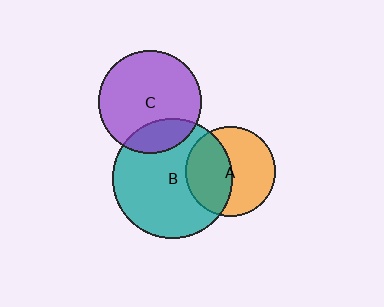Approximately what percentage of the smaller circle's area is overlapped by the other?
Approximately 45%.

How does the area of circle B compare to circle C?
Approximately 1.4 times.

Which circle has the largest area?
Circle B (teal).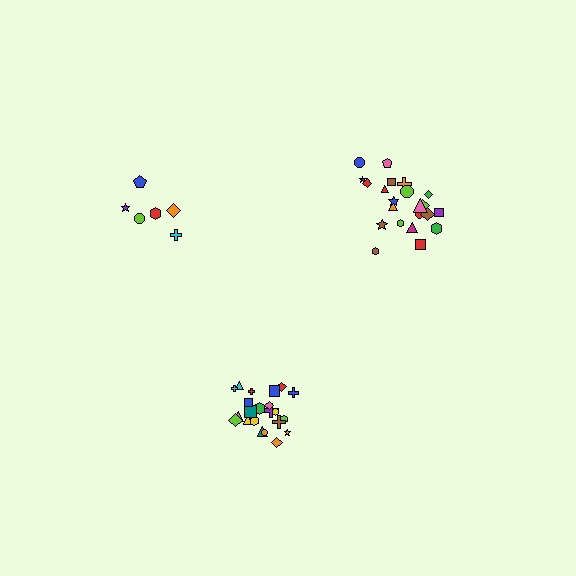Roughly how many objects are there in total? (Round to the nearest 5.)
Roughly 50 objects in total.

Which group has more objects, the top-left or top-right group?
The top-right group.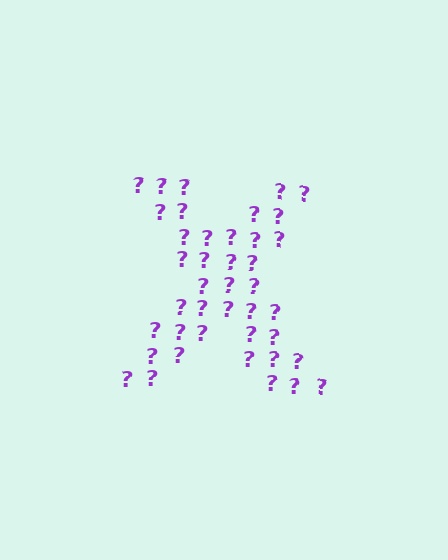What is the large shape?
The large shape is the letter X.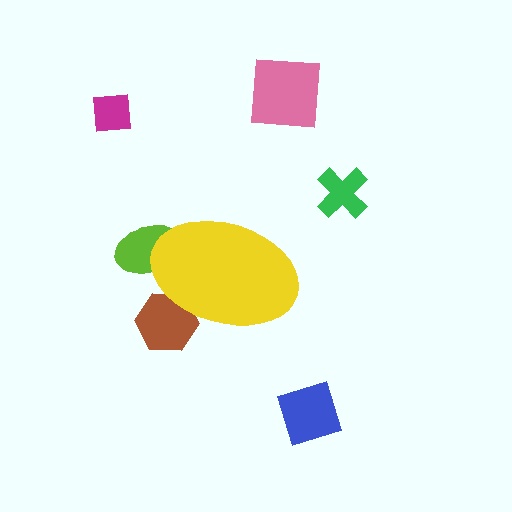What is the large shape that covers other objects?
A yellow ellipse.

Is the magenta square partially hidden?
No, the magenta square is fully visible.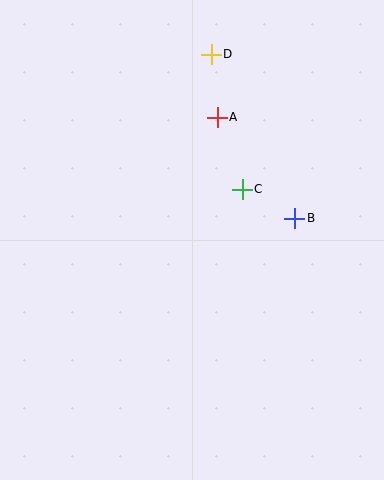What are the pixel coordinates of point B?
Point B is at (295, 218).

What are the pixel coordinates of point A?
Point A is at (217, 117).